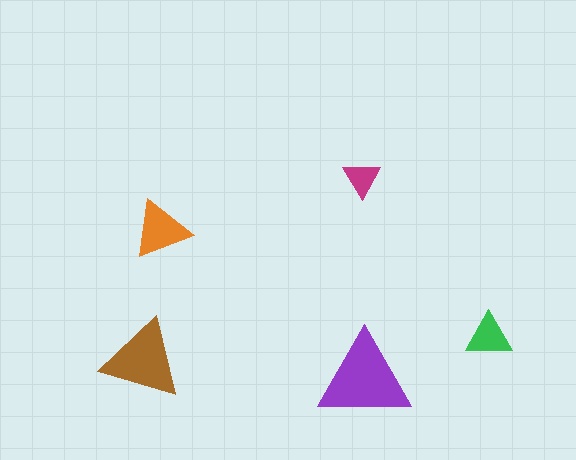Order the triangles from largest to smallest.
the purple one, the brown one, the orange one, the green one, the magenta one.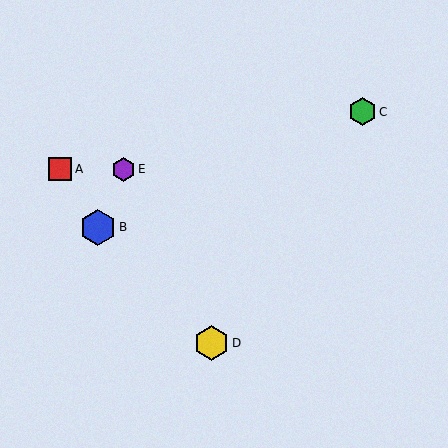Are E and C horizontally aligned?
No, E is at y≈169 and C is at y≈112.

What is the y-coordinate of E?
Object E is at y≈169.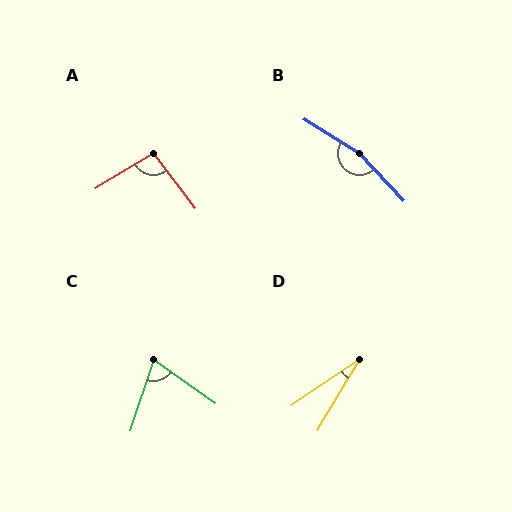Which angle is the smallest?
D, at approximately 25 degrees.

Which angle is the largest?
B, at approximately 165 degrees.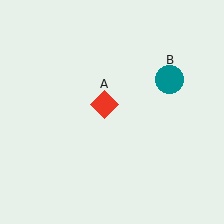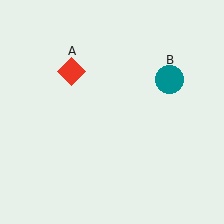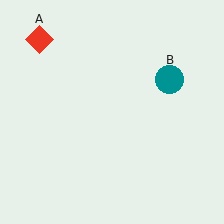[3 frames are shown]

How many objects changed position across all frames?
1 object changed position: red diamond (object A).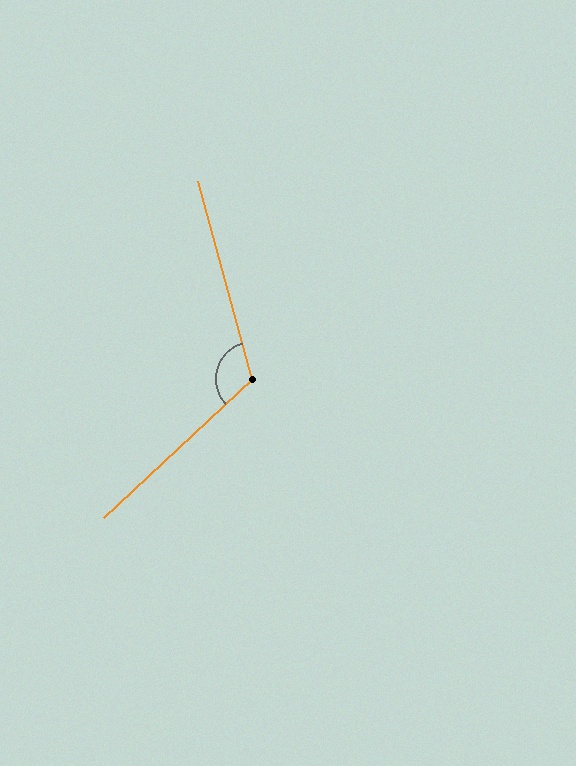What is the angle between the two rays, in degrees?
Approximately 118 degrees.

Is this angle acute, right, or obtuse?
It is obtuse.